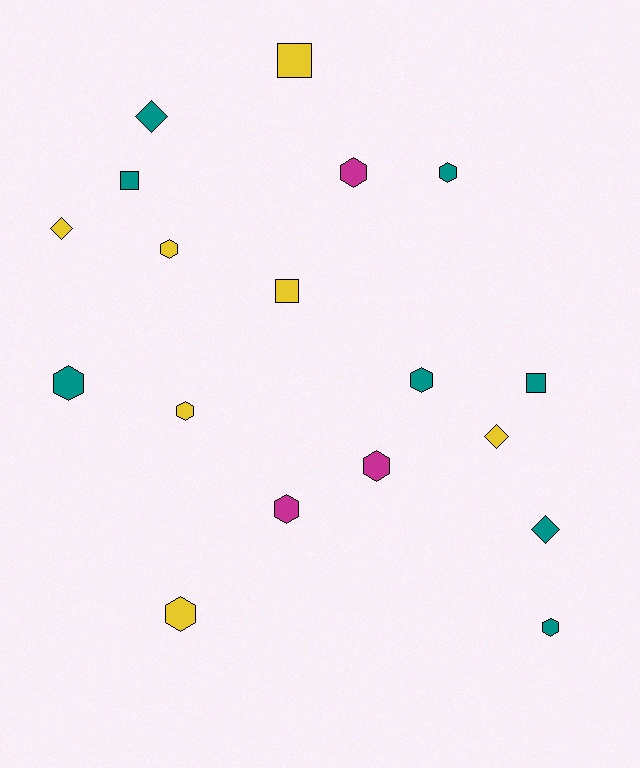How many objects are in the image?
There are 18 objects.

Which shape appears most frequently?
Hexagon, with 10 objects.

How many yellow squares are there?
There are 2 yellow squares.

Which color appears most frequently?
Teal, with 8 objects.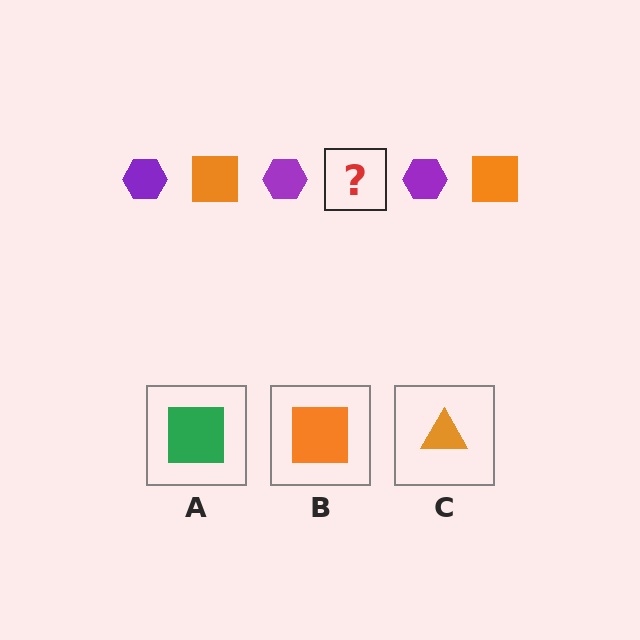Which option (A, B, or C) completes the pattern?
B.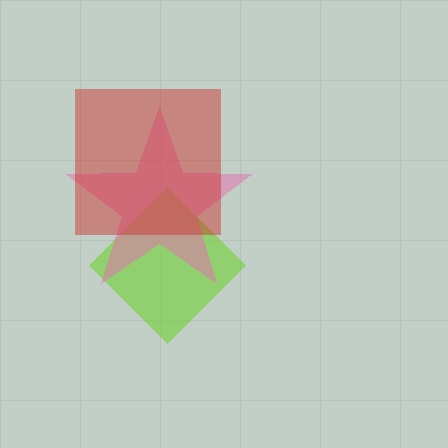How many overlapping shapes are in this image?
There are 3 overlapping shapes in the image.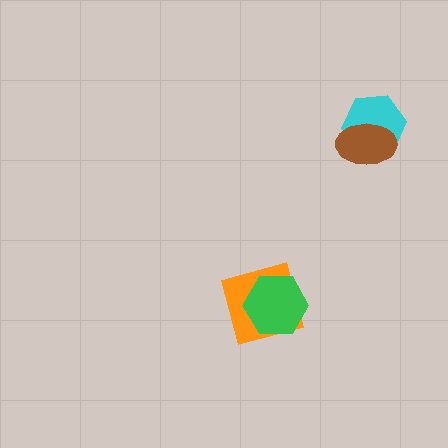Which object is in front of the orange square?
The green hexagon is in front of the orange square.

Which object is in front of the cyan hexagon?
The brown ellipse is in front of the cyan hexagon.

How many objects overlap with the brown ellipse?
1 object overlaps with the brown ellipse.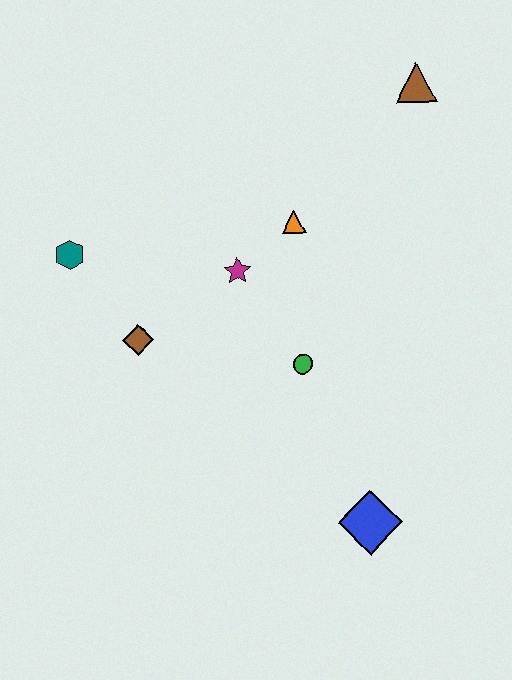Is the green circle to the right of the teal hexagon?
Yes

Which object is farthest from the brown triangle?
The blue diamond is farthest from the brown triangle.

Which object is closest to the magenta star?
The orange triangle is closest to the magenta star.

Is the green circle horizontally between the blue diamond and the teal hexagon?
Yes